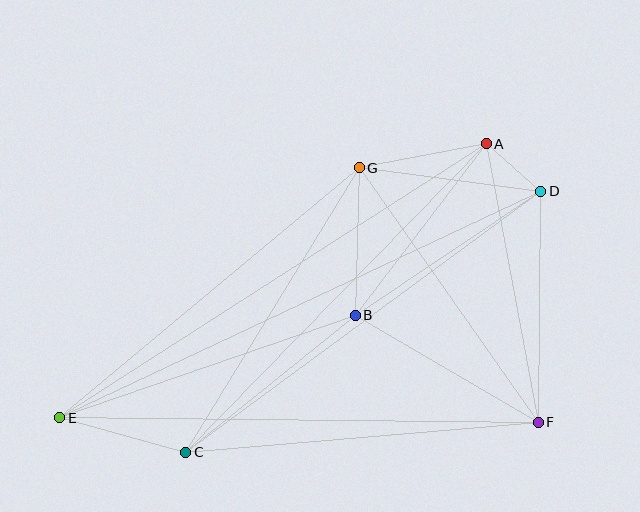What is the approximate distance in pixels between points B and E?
The distance between B and E is approximately 313 pixels.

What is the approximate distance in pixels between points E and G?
The distance between E and G is approximately 390 pixels.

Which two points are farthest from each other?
Points D and E are farthest from each other.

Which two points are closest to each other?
Points A and D are closest to each other.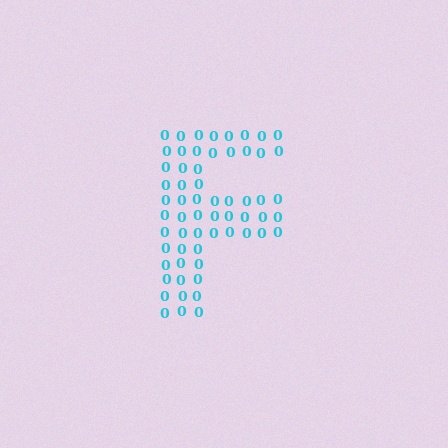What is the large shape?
The large shape is the letter F.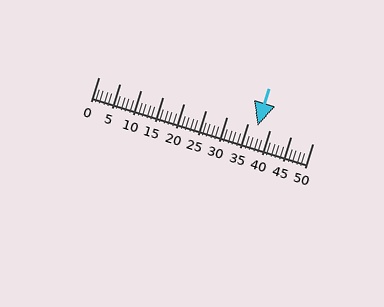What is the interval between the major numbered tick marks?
The major tick marks are spaced 5 units apart.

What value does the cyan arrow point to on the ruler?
The cyan arrow points to approximately 37.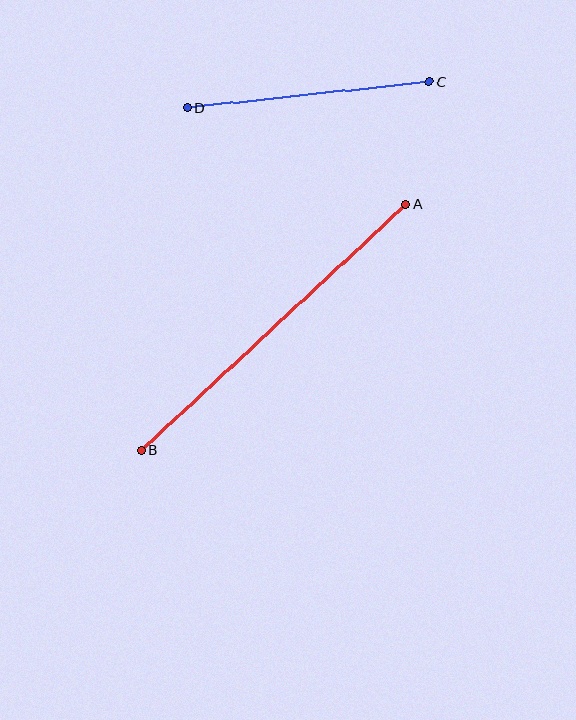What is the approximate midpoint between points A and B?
The midpoint is at approximately (274, 327) pixels.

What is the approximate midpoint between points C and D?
The midpoint is at approximately (308, 95) pixels.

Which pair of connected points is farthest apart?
Points A and B are farthest apart.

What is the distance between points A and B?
The distance is approximately 361 pixels.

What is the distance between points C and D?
The distance is approximately 243 pixels.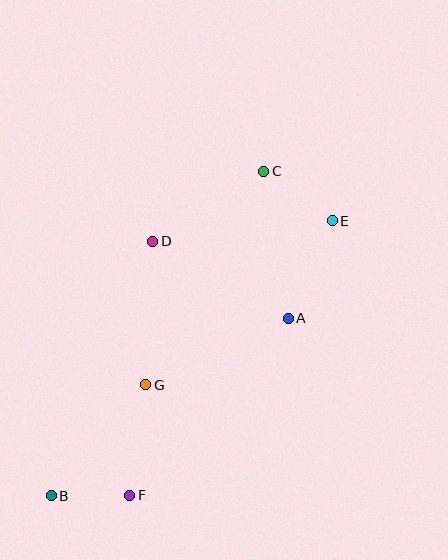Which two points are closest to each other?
Points B and F are closest to each other.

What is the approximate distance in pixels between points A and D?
The distance between A and D is approximately 156 pixels.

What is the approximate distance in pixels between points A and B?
The distance between A and B is approximately 296 pixels.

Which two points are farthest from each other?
Points B and E are farthest from each other.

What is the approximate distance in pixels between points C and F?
The distance between C and F is approximately 351 pixels.